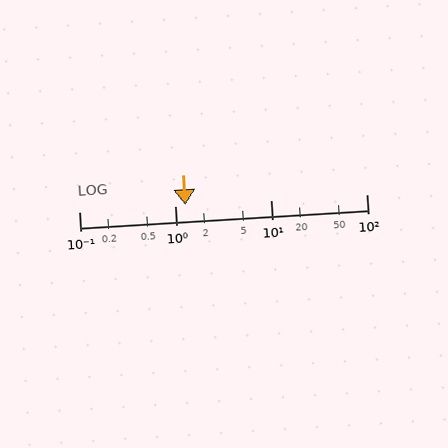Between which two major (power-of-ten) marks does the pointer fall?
The pointer is between 1 and 10.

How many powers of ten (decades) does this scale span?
The scale spans 3 decades, from 0.1 to 100.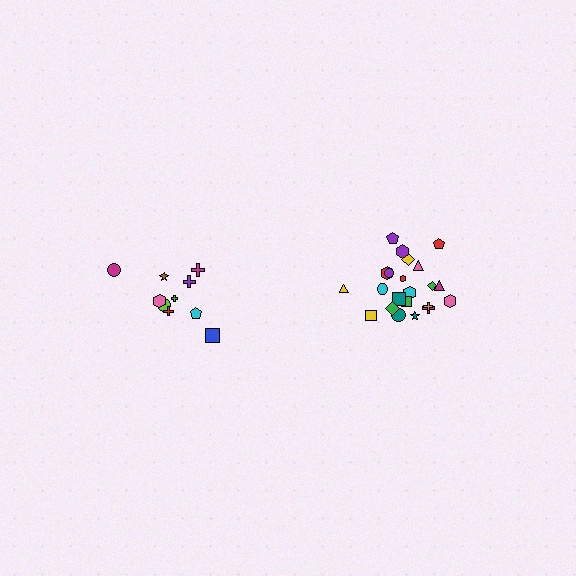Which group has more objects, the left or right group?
The right group.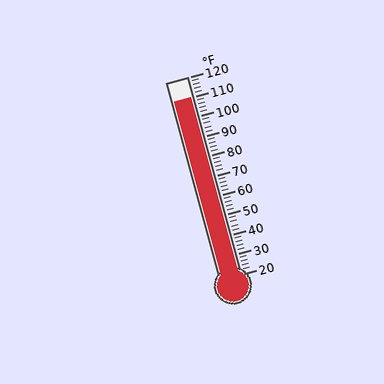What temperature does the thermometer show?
The thermometer shows approximately 110°F.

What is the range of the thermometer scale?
The thermometer scale ranges from 20°F to 120°F.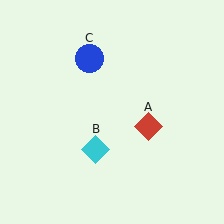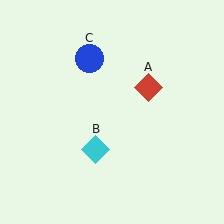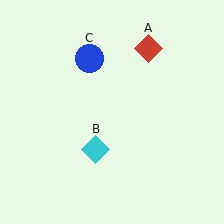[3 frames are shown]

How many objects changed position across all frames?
1 object changed position: red diamond (object A).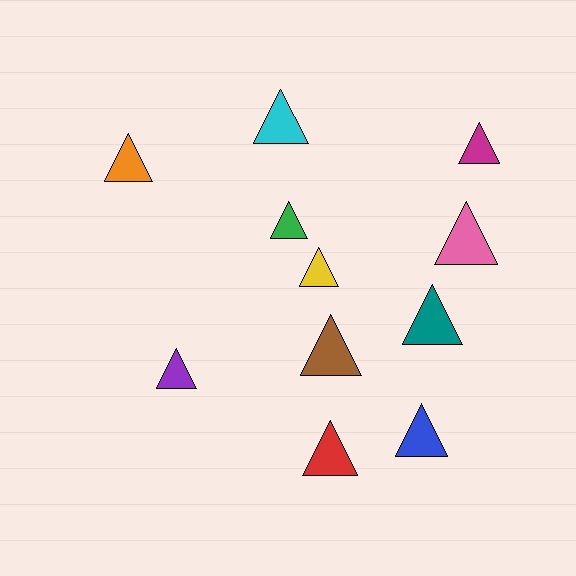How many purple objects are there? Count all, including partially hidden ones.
There is 1 purple object.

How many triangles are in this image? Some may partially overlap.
There are 11 triangles.